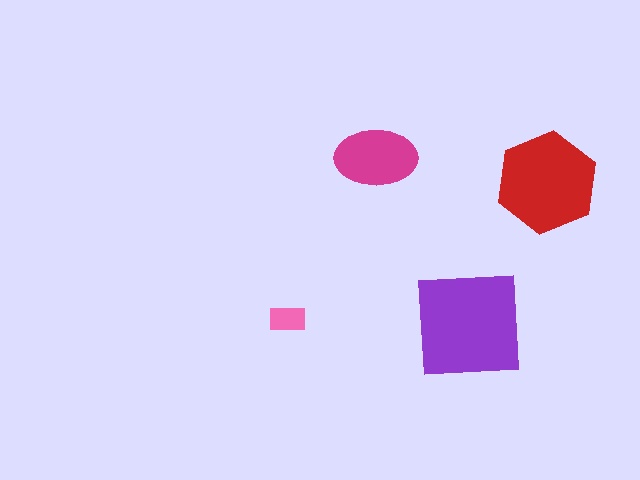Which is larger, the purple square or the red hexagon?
The purple square.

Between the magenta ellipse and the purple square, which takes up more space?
The purple square.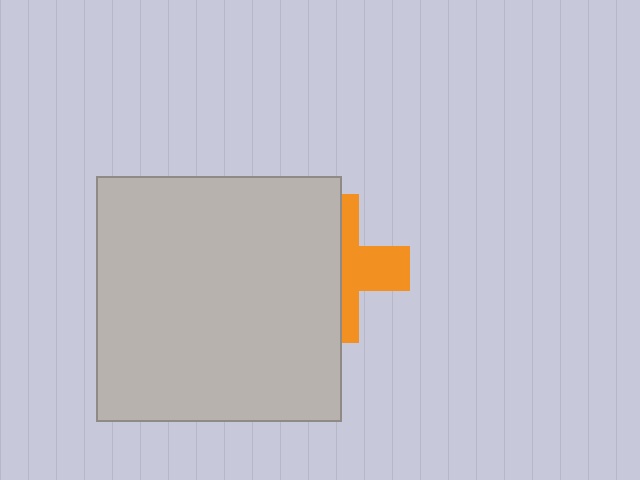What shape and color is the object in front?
The object in front is a light gray square.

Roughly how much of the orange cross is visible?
A small part of it is visible (roughly 43%).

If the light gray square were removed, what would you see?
You would see the complete orange cross.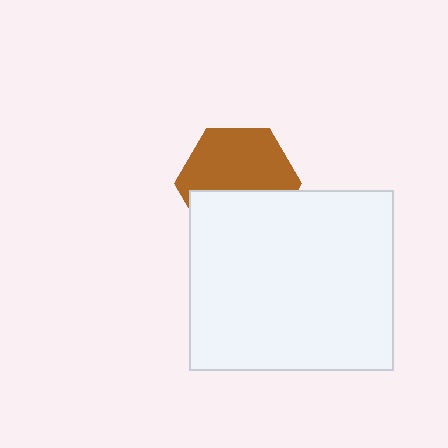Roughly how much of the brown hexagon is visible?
About half of it is visible (roughly 58%).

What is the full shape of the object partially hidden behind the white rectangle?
The partially hidden object is a brown hexagon.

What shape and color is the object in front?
The object in front is a white rectangle.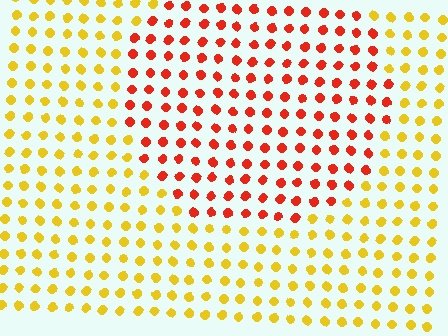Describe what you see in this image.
The image is filled with small yellow elements in a uniform arrangement. A circle-shaped region is visible where the elements are tinted to a slightly different hue, forming a subtle color boundary.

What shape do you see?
I see a circle.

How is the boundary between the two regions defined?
The boundary is defined purely by a slight shift in hue (about 47 degrees). Spacing, size, and orientation are identical on both sides.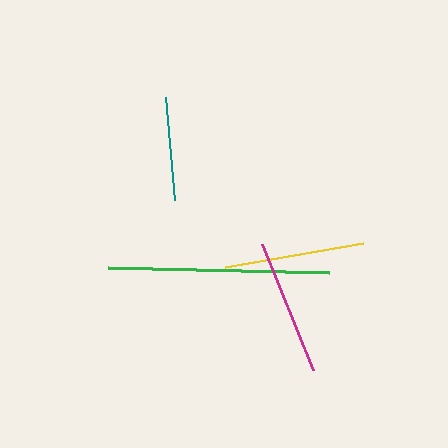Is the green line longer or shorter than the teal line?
The green line is longer than the teal line.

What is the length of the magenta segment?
The magenta segment is approximately 136 pixels long.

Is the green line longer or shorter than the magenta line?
The green line is longer than the magenta line.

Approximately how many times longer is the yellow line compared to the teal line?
The yellow line is approximately 1.4 times the length of the teal line.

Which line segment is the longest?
The green line is the longest at approximately 221 pixels.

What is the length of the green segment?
The green segment is approximately 221 pixels long.